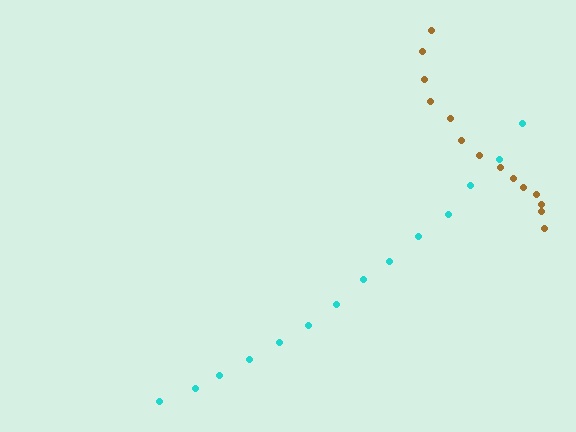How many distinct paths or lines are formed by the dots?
There are 2 distinct paths.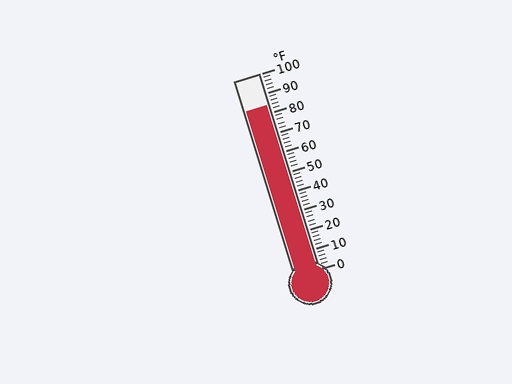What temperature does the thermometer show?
The thermometer shows approximately 84°F.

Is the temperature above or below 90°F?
The temperature is below 90°F.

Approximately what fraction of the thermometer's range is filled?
The thermometer is filled to approximately 85% of its range.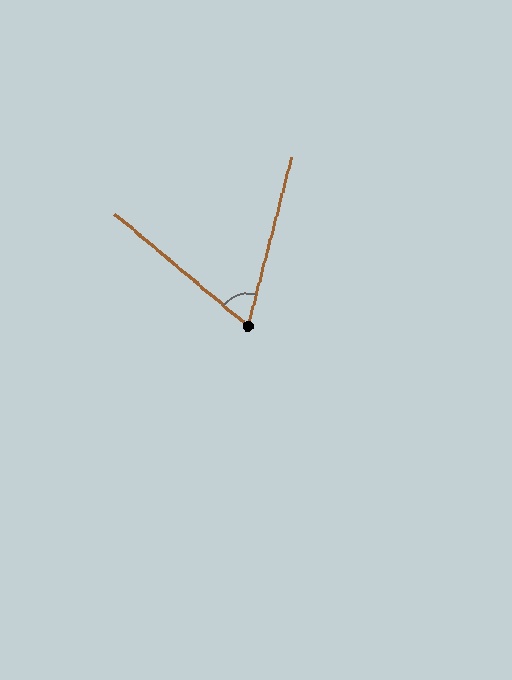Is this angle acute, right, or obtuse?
It is acute.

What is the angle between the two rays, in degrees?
Approximately 64 degrees.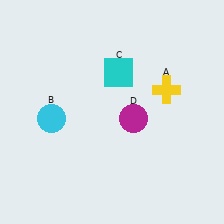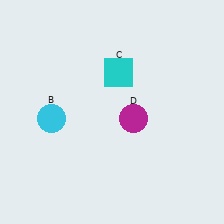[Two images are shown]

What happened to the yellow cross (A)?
The yellow cross (A) was removed in Image 2. It was in the top-right area of Image 1.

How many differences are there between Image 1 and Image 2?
There is 1 difference between the two images.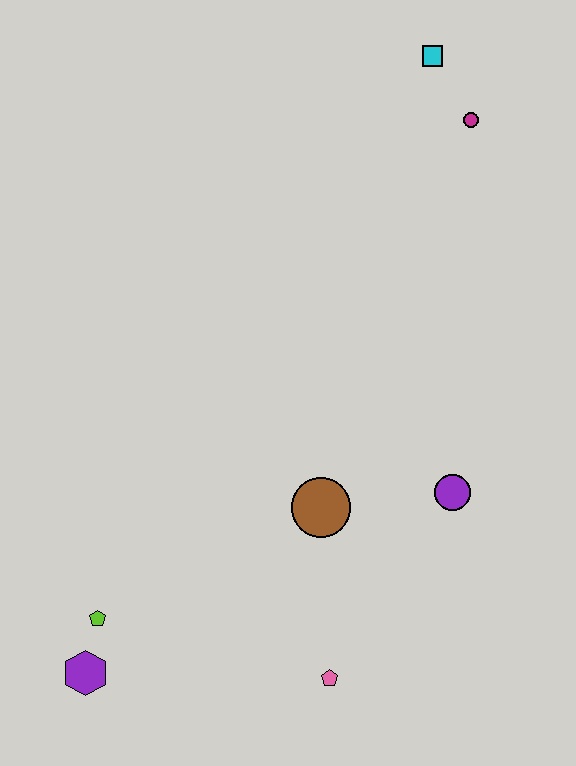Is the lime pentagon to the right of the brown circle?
No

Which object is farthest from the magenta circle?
The purple hexagon is farthest from the magenta circle.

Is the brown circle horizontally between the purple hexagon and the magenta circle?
Yes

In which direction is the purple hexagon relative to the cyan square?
The purple hexagon is below the cyan square.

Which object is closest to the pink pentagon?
The brown circle is closest to the pink pentagon.